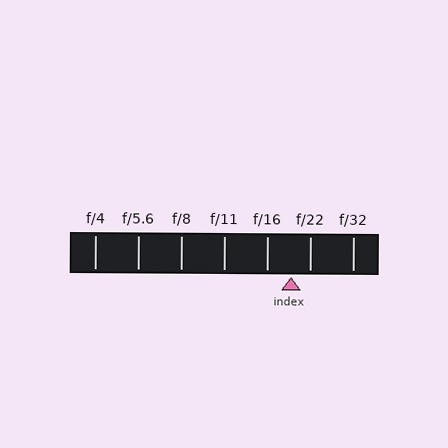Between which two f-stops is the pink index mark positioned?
The index mark is between f/16 and f/22.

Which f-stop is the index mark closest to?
The index mark is closest to f/22.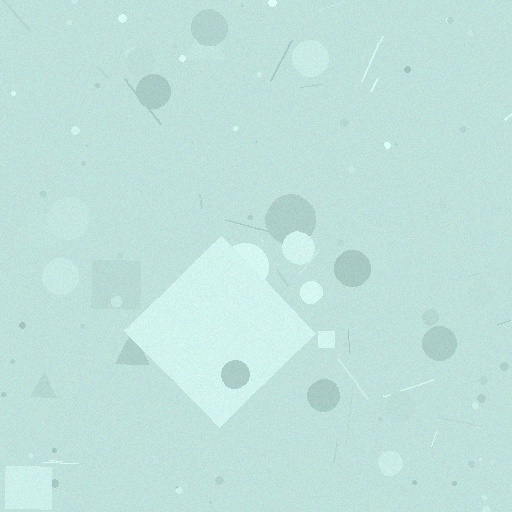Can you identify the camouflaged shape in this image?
The camouflaged shape is a diamond.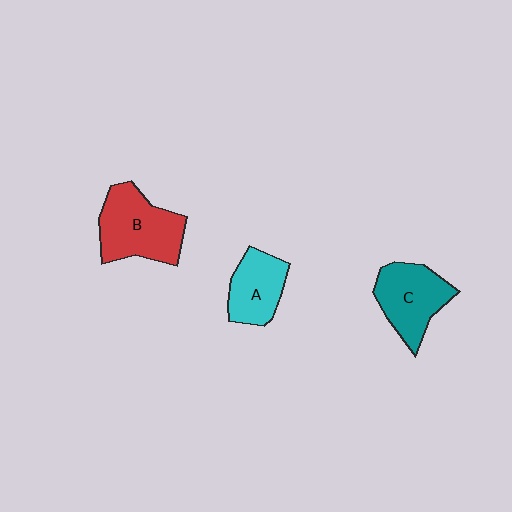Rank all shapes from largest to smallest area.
From largest to smallest: B (red), C (teal), A (cyan).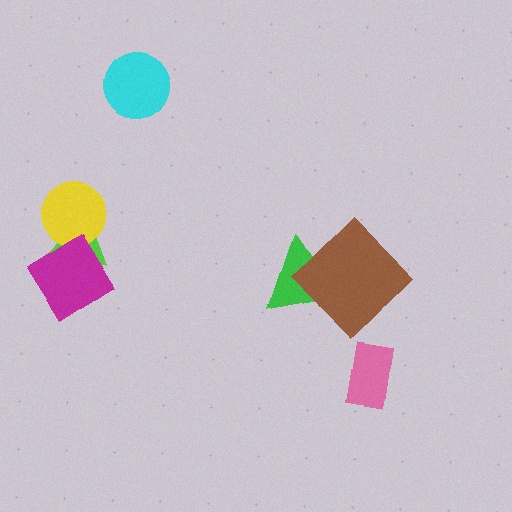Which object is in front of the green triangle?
The brown diamond is in front of the green triangle.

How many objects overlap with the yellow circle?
1 object overlaps with the yellow circle.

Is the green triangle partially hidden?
Yes, it is partially covered by another shape.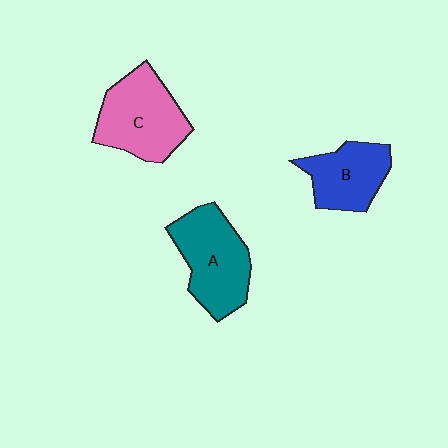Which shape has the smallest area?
Shape B (blue).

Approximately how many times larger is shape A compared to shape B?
Approximately 1.3 times.